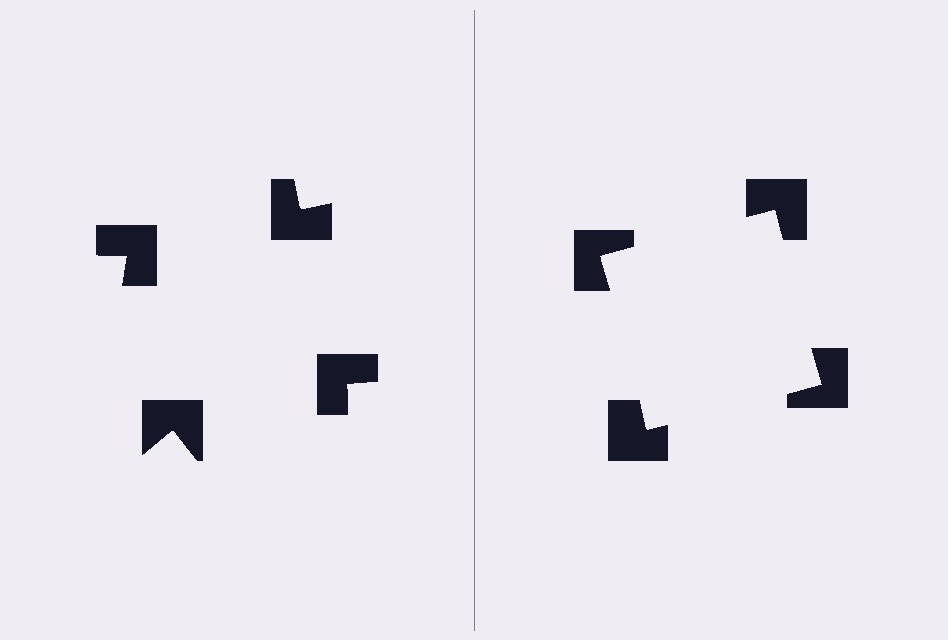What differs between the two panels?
The notched squares are positioned identically on both sides; only the wedge orientations differ. On the right they align to a square; on the left they are misaligned.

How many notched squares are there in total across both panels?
8 — 4 on each side.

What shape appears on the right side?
An illusory square.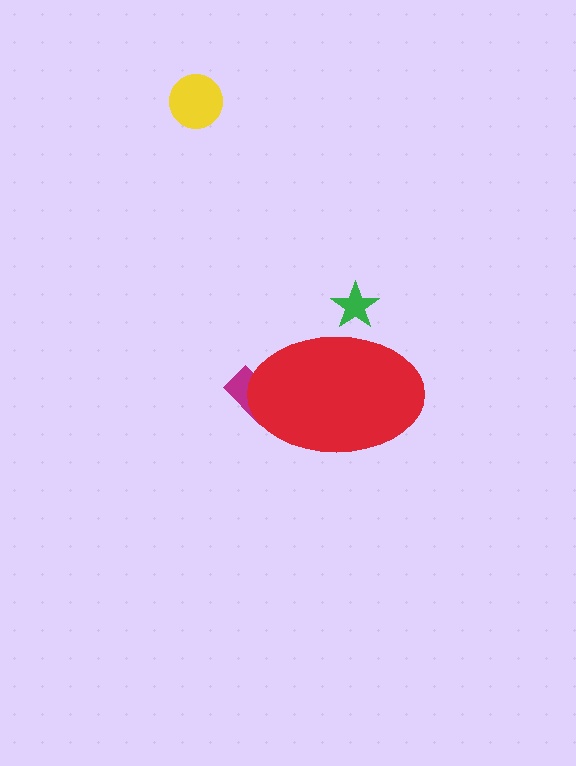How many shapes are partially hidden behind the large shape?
2 shapes are partially hidden.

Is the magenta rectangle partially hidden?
Yes, the magenta rectangle is partially hidden behind the red ellipse.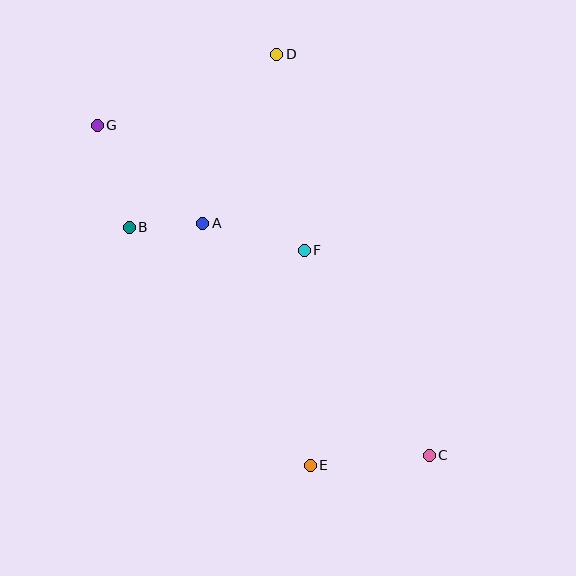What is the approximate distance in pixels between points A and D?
The distance between A and D is approximately 184 pixels.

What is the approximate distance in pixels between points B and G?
The distance between B and G is approximately 107 pixels.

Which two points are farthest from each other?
Points C and G are farthest from each other.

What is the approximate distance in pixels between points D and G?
The distance between D and G is approximately 193 pixels.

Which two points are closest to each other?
Points A and B are closest to each other.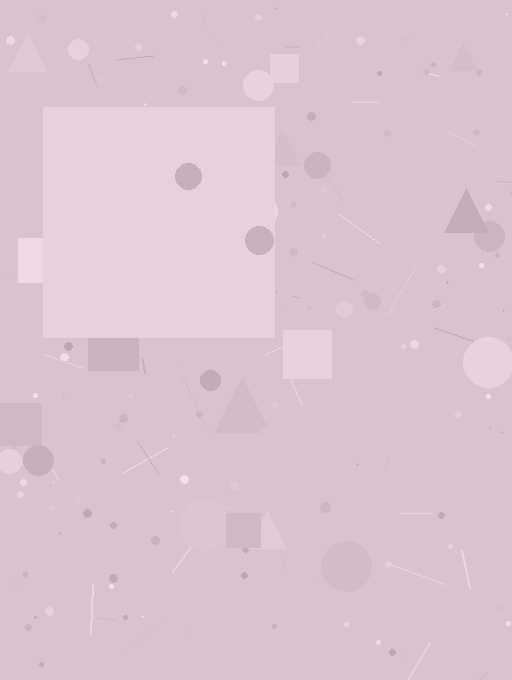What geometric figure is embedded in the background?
A square is embedded in the background.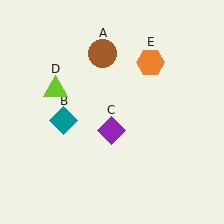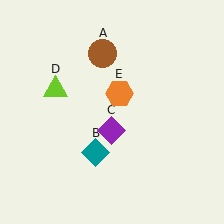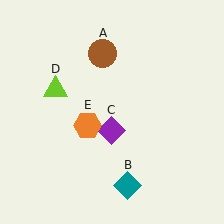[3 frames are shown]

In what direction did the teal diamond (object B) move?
The teal diamond (object B) moved down and to the right.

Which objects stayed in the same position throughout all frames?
Brown circle (object A) and purple diamond (object C) and lime triangle (object D) remained stationary.